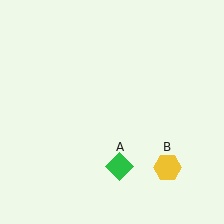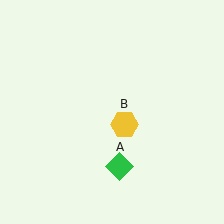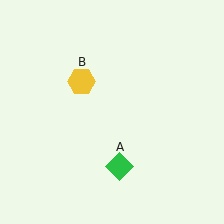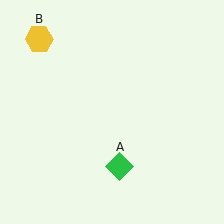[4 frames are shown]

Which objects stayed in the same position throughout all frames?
Green diamond (object A) remained stationary.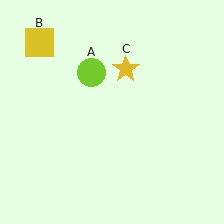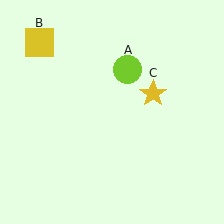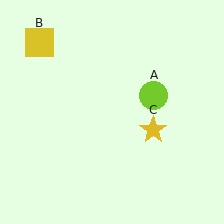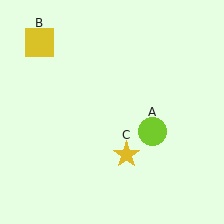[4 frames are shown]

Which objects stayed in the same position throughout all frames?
Yellow square (object B) remained stationary.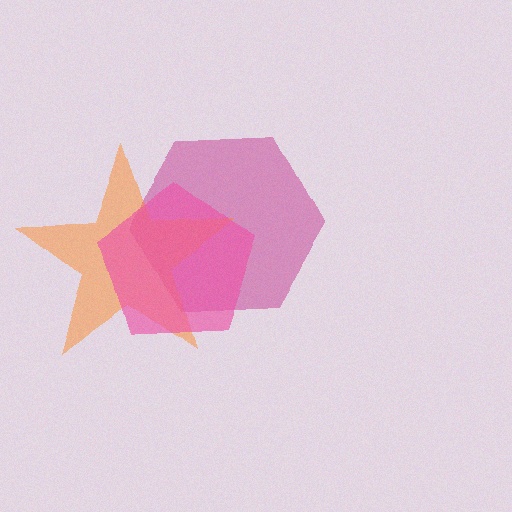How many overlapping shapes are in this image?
There are 3 overlapping shapes in the image.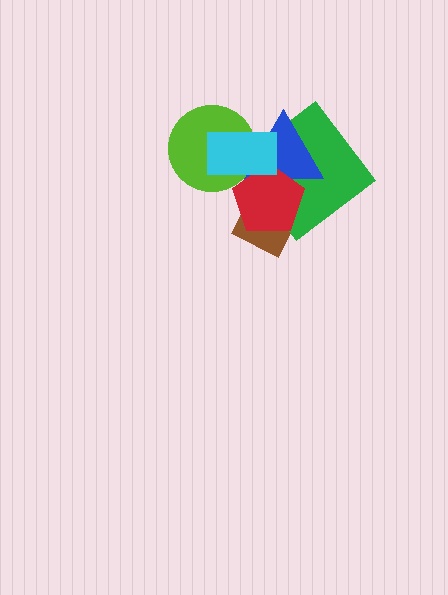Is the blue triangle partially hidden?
Yes, it is partially covered by another shape.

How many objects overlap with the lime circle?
2 objects overlap with the lime circle.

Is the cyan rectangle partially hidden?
No, no other shape covers it.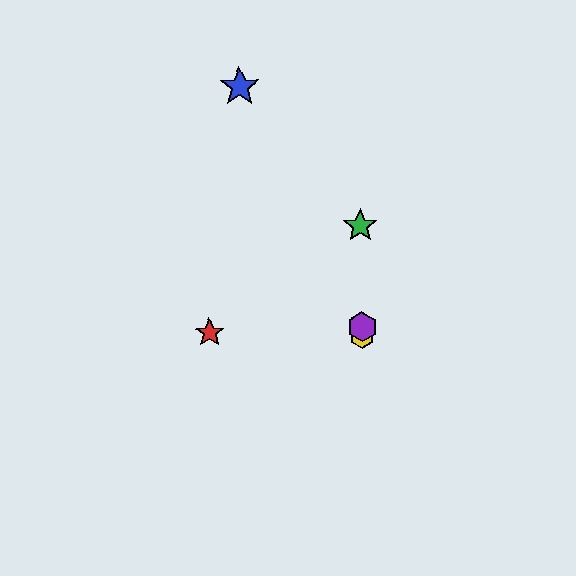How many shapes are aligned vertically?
3 shapes (the green star, the yellow hexagon, the purple hexagon) are aligned vertically.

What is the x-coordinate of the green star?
The green star is at x≈360.